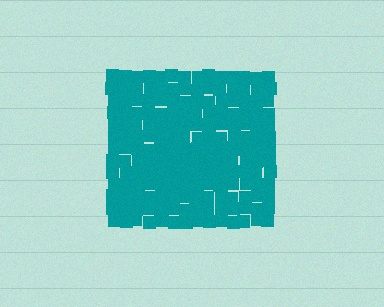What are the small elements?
The small elements are squares.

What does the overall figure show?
The overall figure shows a square.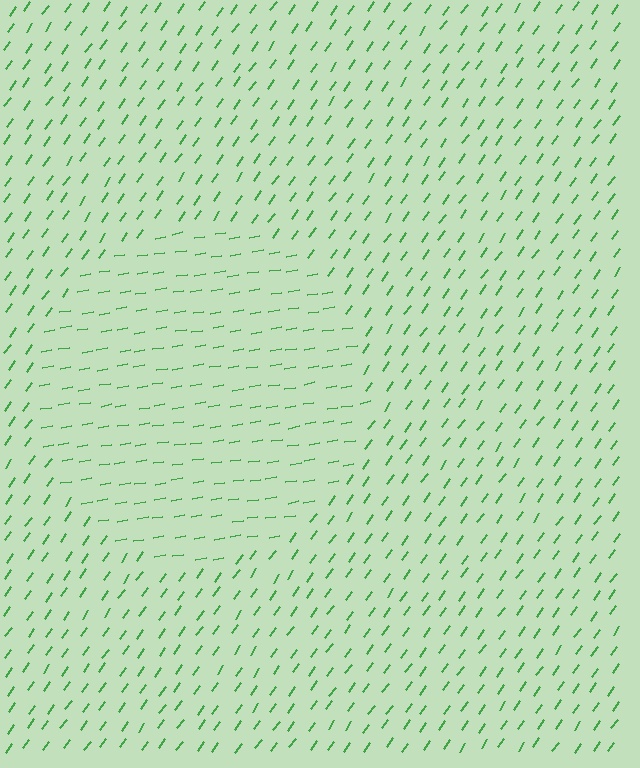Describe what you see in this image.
The image is filled with small green line segments. A circle region in the image has lines oriented differently from the surrounding lines, creating a visible texture boundary.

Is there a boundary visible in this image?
Yes, there is a texture boundary formed by a change in line orientation.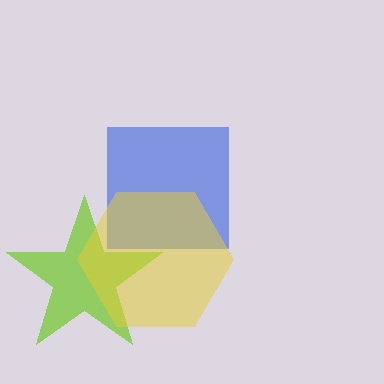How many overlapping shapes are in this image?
There are 3 overlapping shapes in the image.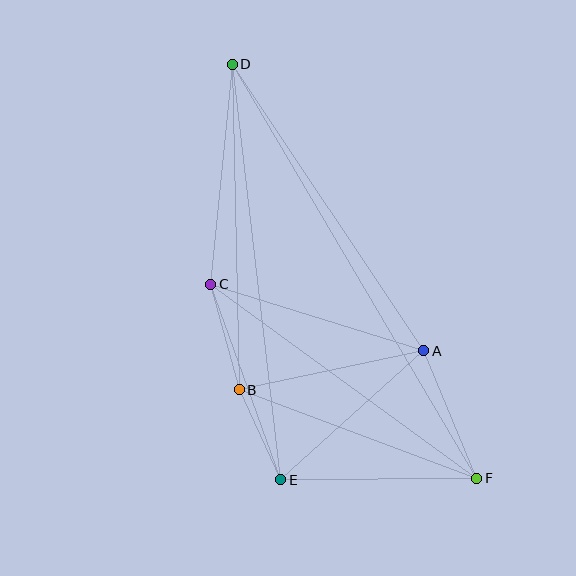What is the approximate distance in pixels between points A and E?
The distance between A and E is approximately 193 pixels.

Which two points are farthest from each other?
Points D and F are farthest from each other.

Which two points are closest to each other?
Points B and E are closest to each other.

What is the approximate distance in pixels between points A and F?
The distance between A and F is approximately 138 pixels.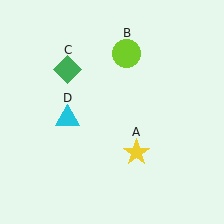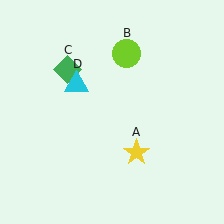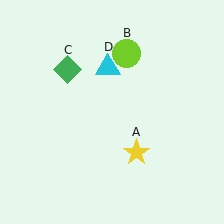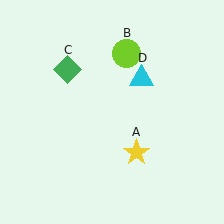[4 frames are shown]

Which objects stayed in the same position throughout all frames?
Yellow star (object A) and lime circle (object B) and green diamond (object C) remained stationary.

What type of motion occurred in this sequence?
The cyan triangle (object D) rotated clockwise around the center of the scene.